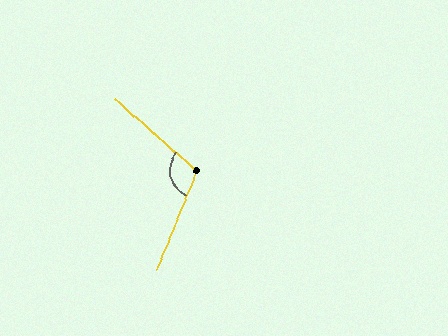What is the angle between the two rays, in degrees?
Approximately 109 degrees.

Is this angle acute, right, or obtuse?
It is obtuse.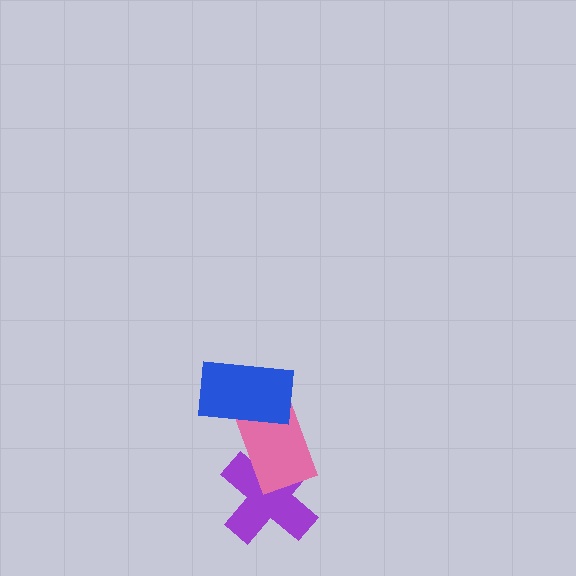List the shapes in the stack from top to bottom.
From top to bottom: the blue rectangle, the pink rectangle, the purple cross.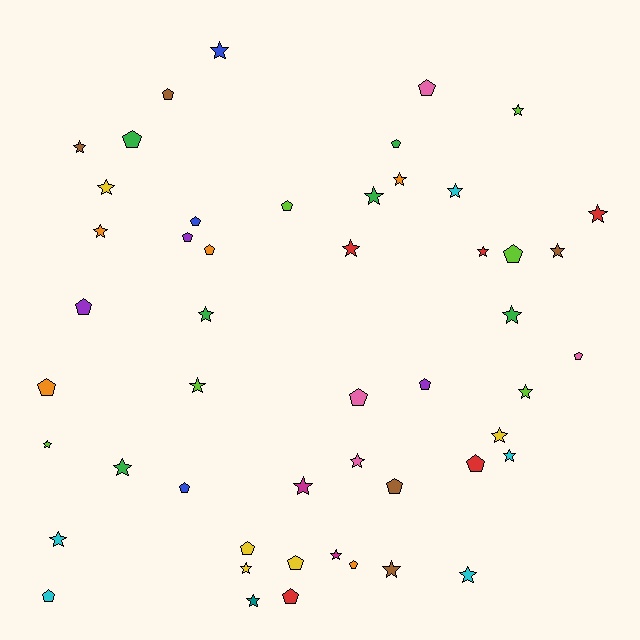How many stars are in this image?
There are 28 stars.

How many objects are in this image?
There are 50 objects.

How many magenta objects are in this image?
There are 2 magenta objects.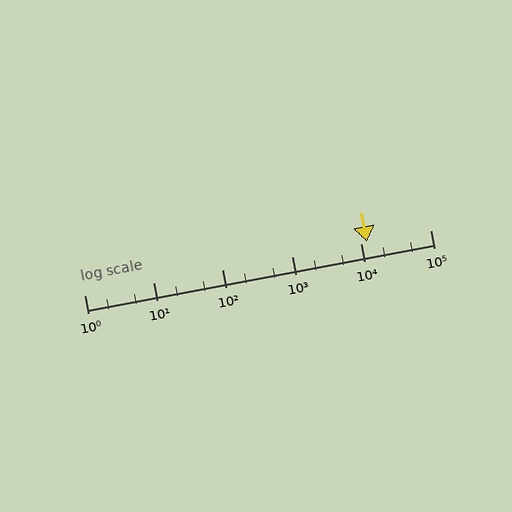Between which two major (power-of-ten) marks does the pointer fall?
The pointer is between 10000 and 100000.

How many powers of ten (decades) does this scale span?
The scale spans 5 decades, from 1 to 100000.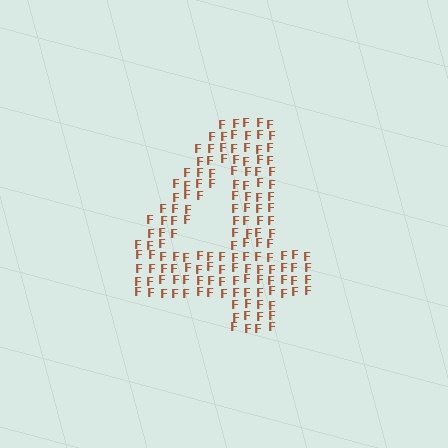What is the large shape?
The large shape is the digit 4.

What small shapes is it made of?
It is made of small letter F's.